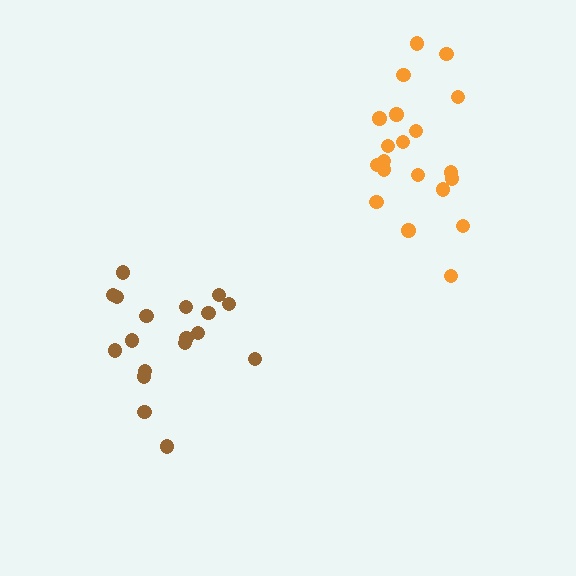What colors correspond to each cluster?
The clusters are colored: orange, brown.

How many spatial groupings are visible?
There are 2 spatial groupings.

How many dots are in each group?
Group 1: 20 dots, Group 2: 18 dots (38 total).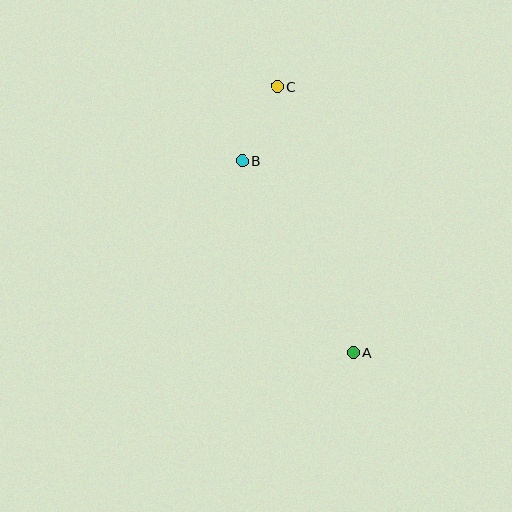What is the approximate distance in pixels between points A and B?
The distance between A and B is approximately 222 pixels.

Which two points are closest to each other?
Points B and C are closest to each other.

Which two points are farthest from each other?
Points A and C are farthest from each other.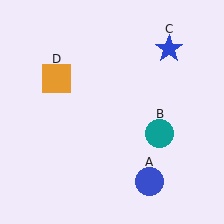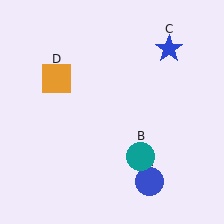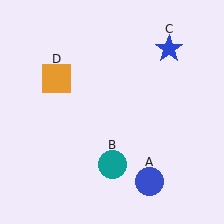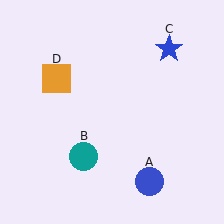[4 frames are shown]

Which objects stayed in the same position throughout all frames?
Blue circle (object A) and blue star (object C) and orange square (object D) remained stationary.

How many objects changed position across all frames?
1 object changed position: teal circle (object B).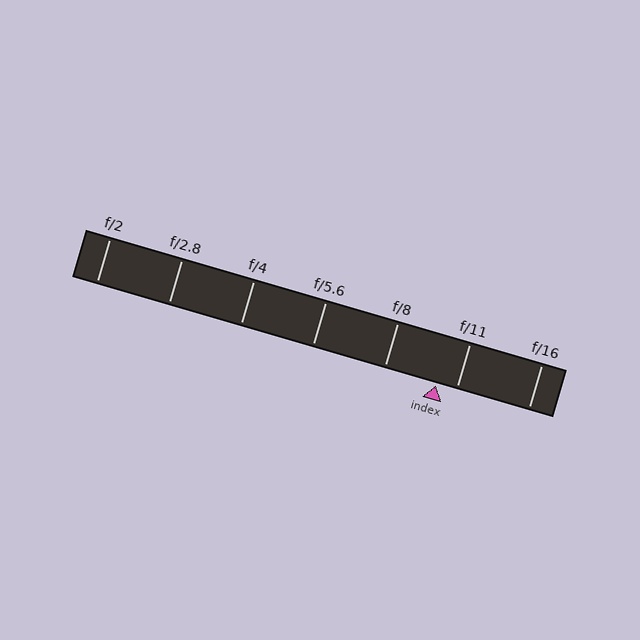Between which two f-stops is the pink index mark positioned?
The index mark is between f/8 and f/11.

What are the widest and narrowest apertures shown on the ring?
The widest aperture shown is f/2 and the narrowest is f/16.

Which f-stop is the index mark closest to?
The index mark is closest to f/11.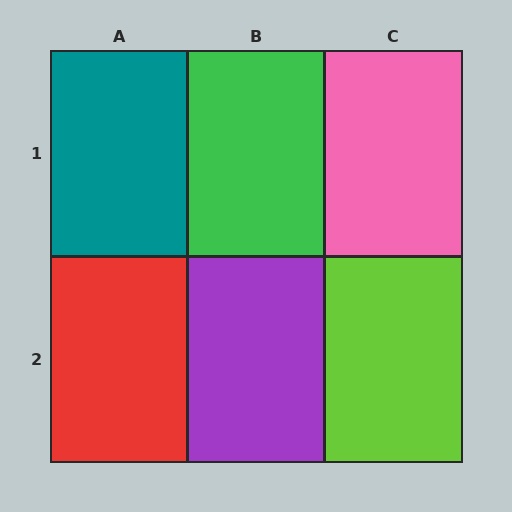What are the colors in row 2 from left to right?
Red, purple, lime.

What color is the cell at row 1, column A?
Teal.